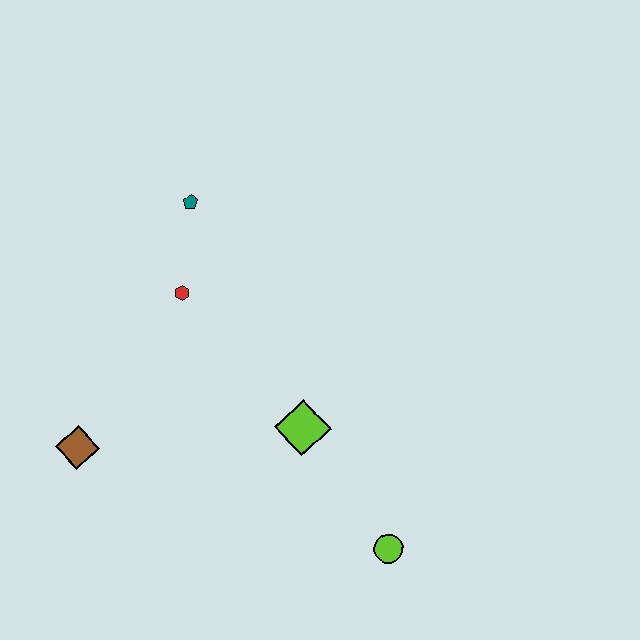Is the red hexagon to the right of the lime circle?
No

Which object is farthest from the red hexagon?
The lime circle is farthest from the red hexagon.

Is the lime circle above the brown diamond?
No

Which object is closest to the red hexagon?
The teal pentagon is closest to the red hexagon.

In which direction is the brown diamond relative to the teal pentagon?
The brown diamond is below the teal pentagon.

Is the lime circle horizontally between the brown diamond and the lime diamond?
No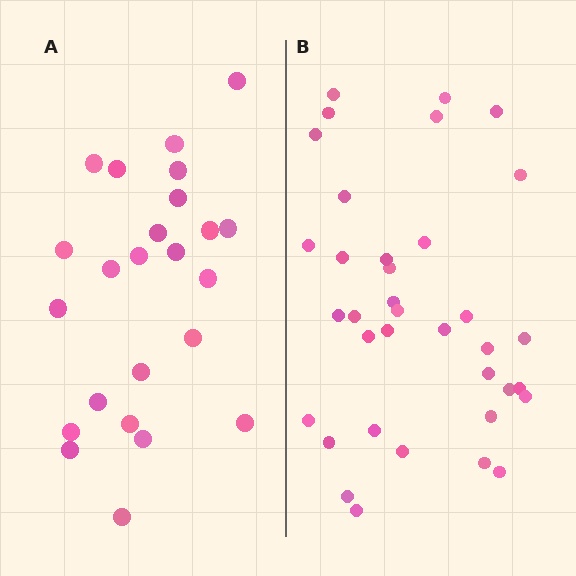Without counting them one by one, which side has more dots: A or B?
Region B (the right region) has more dots.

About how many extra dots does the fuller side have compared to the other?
Region B has roughly 12 or so more dots than region A.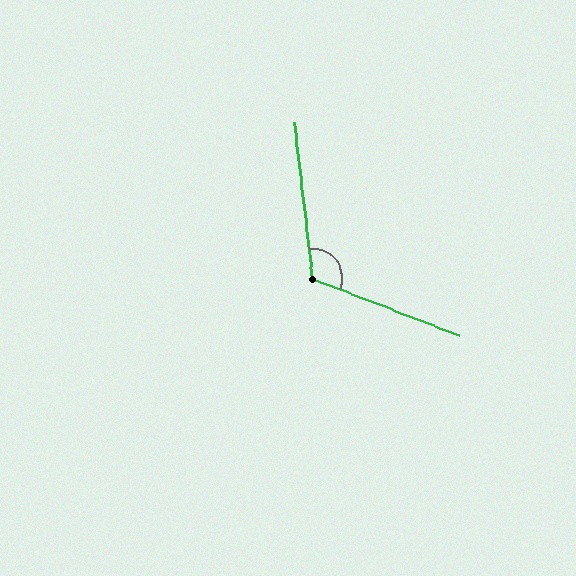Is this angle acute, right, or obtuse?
It is obtuse.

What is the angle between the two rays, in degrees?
Approximately 118 degrees.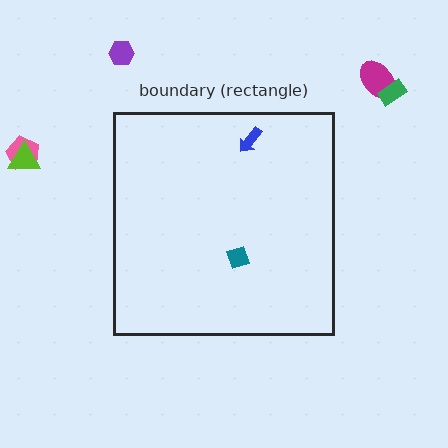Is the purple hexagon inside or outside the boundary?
Outside.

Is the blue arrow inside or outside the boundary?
Inside.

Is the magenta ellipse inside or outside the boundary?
Outside.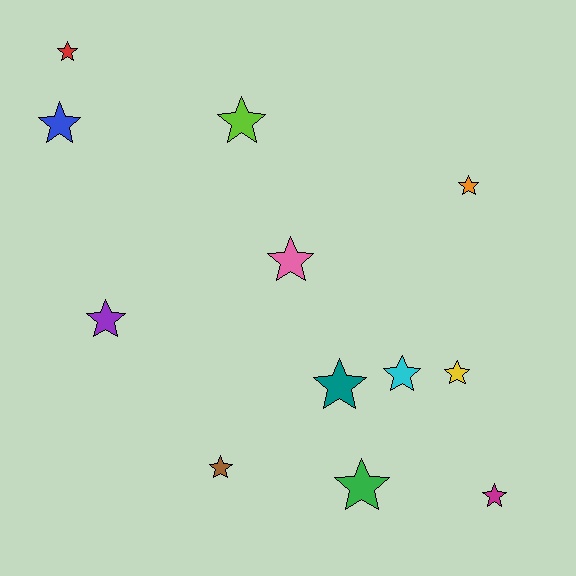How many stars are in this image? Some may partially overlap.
There are 12 stars.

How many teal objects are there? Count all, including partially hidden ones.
There is 1 teal object.